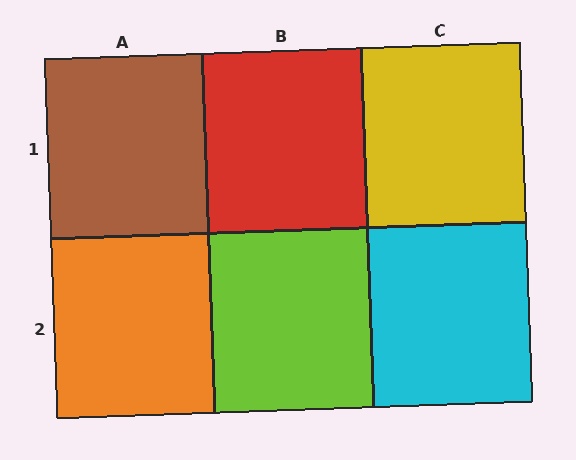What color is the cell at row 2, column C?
Cyan.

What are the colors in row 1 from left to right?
Brown, red, yellow.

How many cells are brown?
1 cell is brown.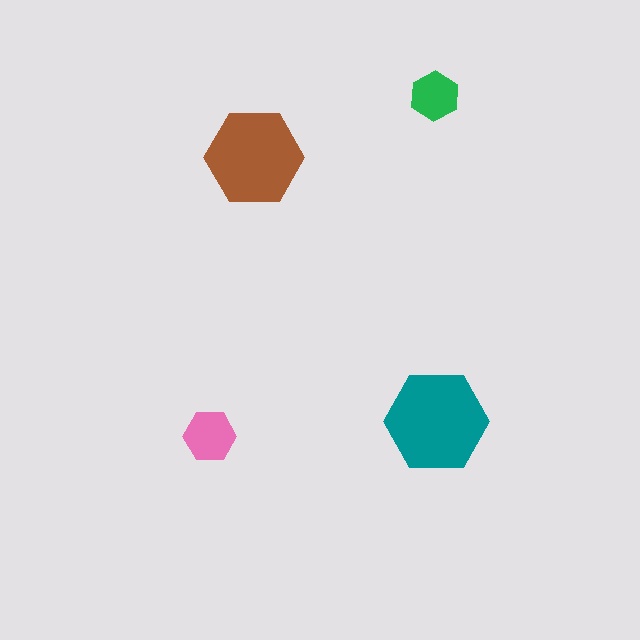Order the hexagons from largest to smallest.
the teal one, the brown one, the pink one, the green one.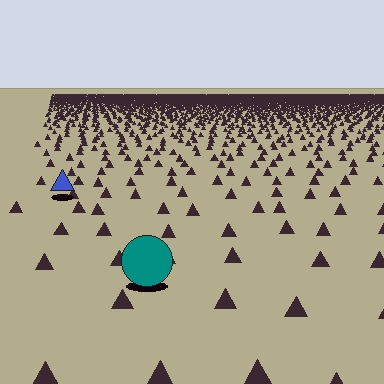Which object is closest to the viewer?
The teal circle is closest. The texture marks near it are larger and more spread out.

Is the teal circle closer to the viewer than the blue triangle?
Yes. The teal circle is closer — you can tell from the texture gradient: the ground texture is coarser near it.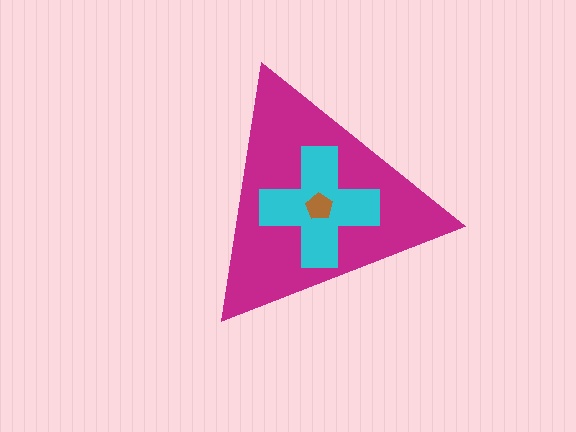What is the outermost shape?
The magenta triangle.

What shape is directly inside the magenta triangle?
The cyan cross.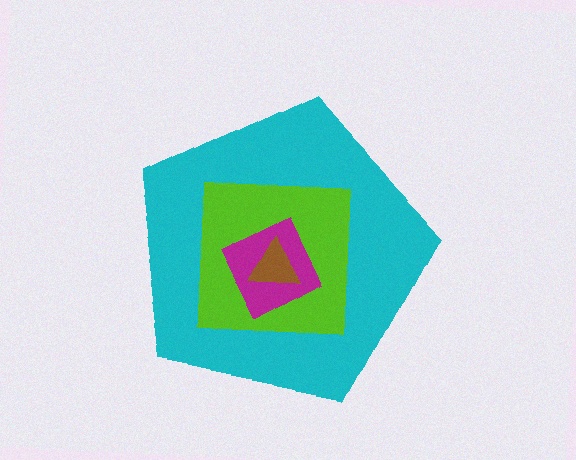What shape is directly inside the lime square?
The magenta diamond.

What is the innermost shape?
The brown triangle.